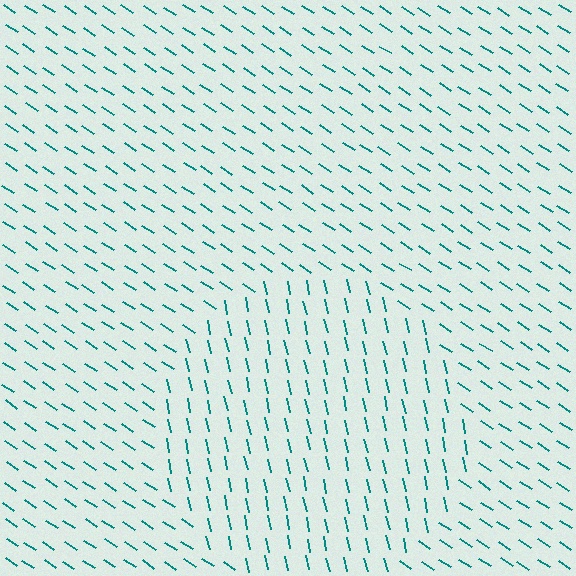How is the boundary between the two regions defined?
The boundary is defined purely by a change in line orientation (approximately 45 degrees difference). All lines are the same color and thickness.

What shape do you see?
I see a circle.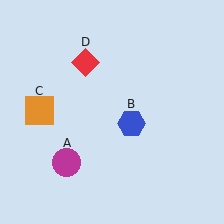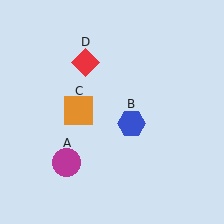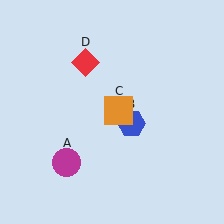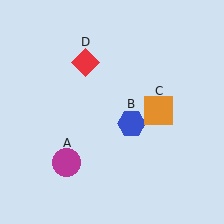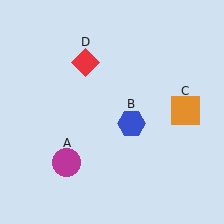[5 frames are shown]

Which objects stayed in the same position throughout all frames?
Magenta circle (object A) and blue hexagon (object B) and red diamond (object D) remained stationary.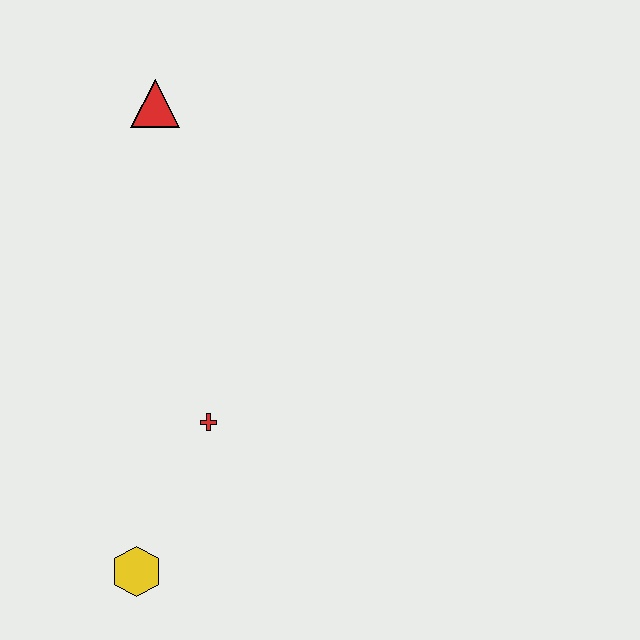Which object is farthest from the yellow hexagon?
The red triangle is farthest from the yellow hexagon.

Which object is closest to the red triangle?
The red cross is closest to the red triangle.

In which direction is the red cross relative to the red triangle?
The red cross is below the red triangle.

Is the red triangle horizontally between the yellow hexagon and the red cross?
Yes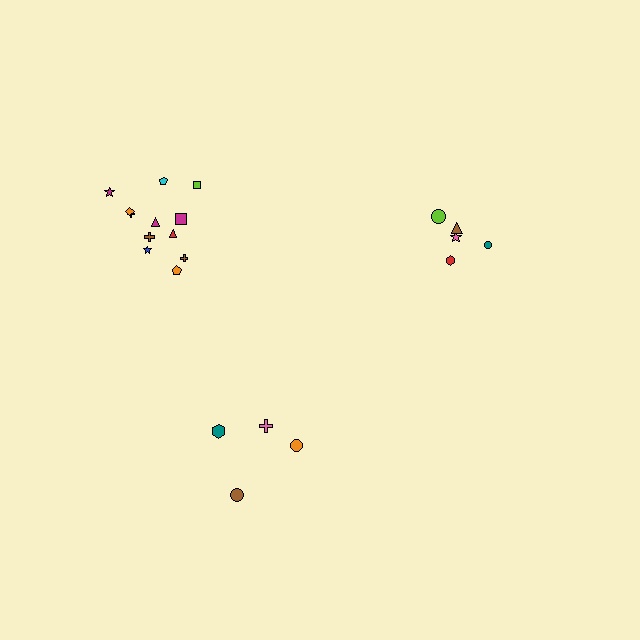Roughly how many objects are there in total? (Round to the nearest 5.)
Roughly 20 objects in total.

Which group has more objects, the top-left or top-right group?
The top-left group.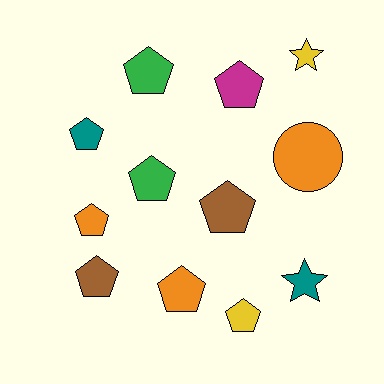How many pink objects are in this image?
There are no pink objects.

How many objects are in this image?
There are 12 objects.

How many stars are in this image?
There are 2 stars.